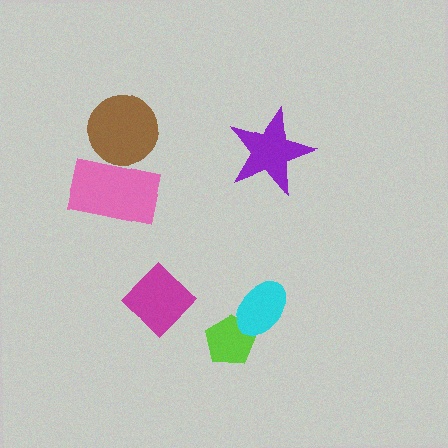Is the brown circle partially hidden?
Yes, it is partially covered by another shape.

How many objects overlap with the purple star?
0 objects overlap with the purple star.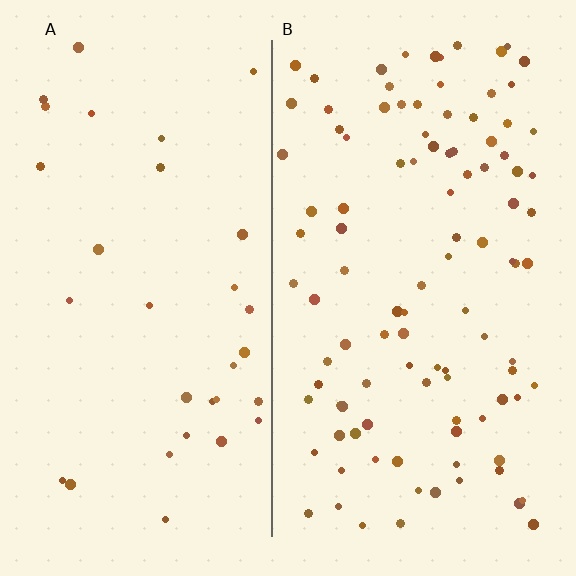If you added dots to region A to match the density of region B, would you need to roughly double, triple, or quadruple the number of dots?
Approximately triple.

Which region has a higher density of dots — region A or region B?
B (the right).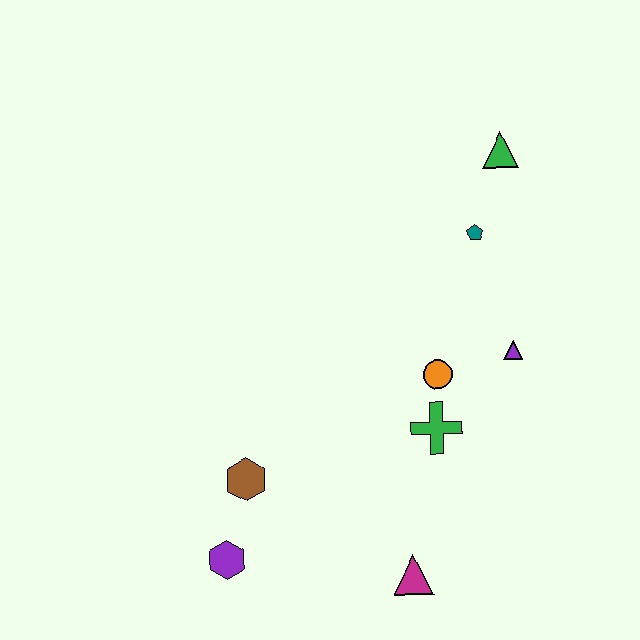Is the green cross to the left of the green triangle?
Yes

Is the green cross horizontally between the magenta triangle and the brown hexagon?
No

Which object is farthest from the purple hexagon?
The green triangle is farthest from the purple hexagon.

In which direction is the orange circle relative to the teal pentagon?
The orange circle is below the teal pentagon.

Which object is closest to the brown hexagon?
The purple hexagon is closest to the brown hexagon.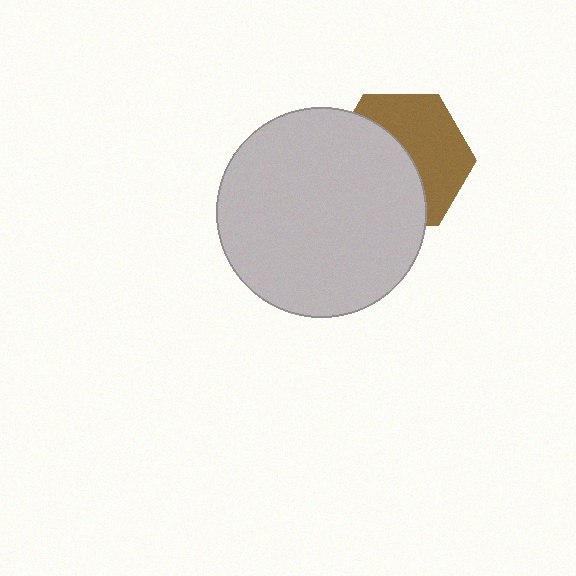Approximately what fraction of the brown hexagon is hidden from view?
Roughly 51% of the brown hexagon is hidden behind the light gray circle.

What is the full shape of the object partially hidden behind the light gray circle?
The partially hidden object is a brown hexagon.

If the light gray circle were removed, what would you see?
You would see the complete brown hexagon.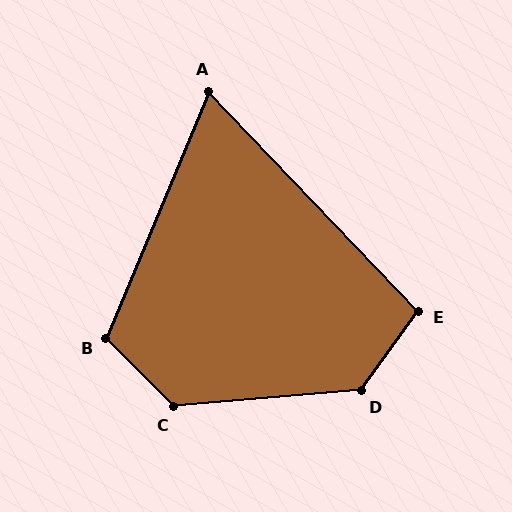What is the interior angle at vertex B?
Approximately 112 degrees (obtuse).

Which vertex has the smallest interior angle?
A, at approximately 66 degrees.